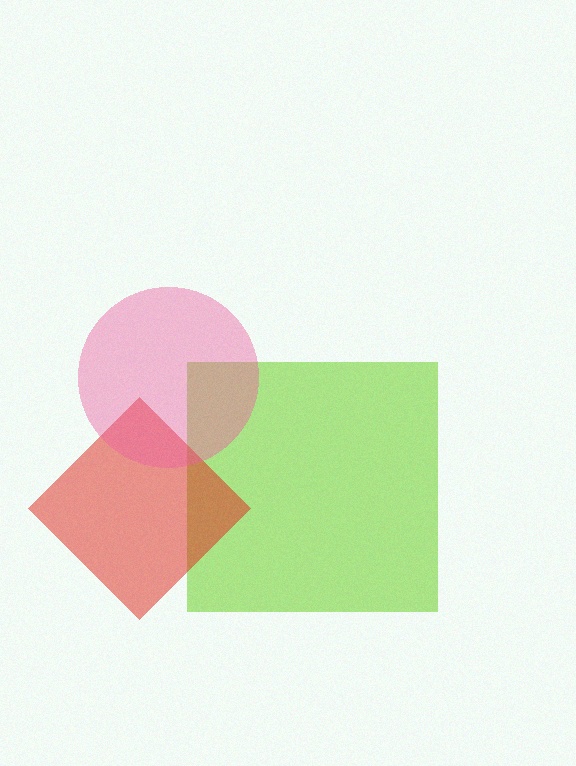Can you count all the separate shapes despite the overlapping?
Yes, there are 3 separate shapes.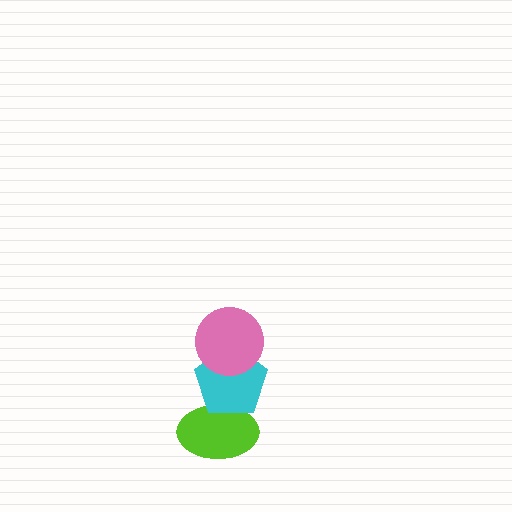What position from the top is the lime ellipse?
The lime ellipse is 3rd from the top.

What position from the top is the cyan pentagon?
The cyan pentagon is 2nd from the top.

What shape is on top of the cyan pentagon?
The pink circle is on top of the cyan pentagon.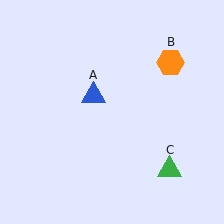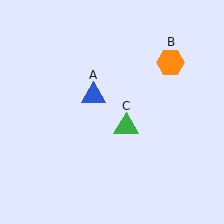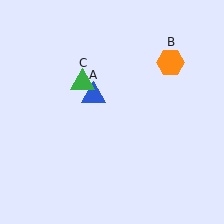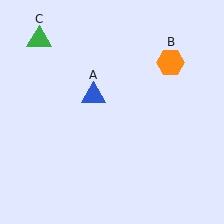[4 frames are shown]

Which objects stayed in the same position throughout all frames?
Blue triangle (object A) and orange hexagon (object B) remained stationary.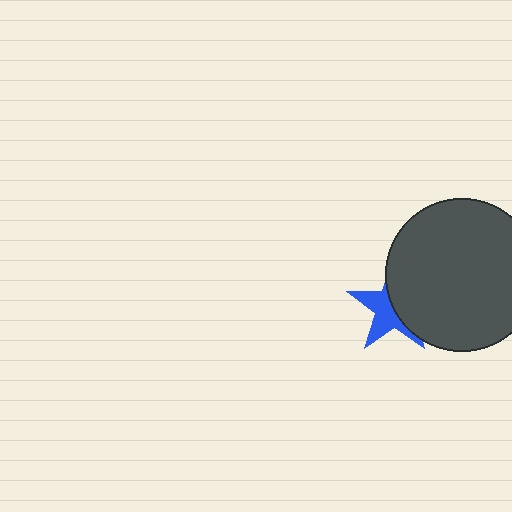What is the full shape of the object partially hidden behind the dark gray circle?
The partially hidden object is a blue star.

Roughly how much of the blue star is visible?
About half of it is visible (roughly 48%).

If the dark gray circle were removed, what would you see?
You would see the complete blue star.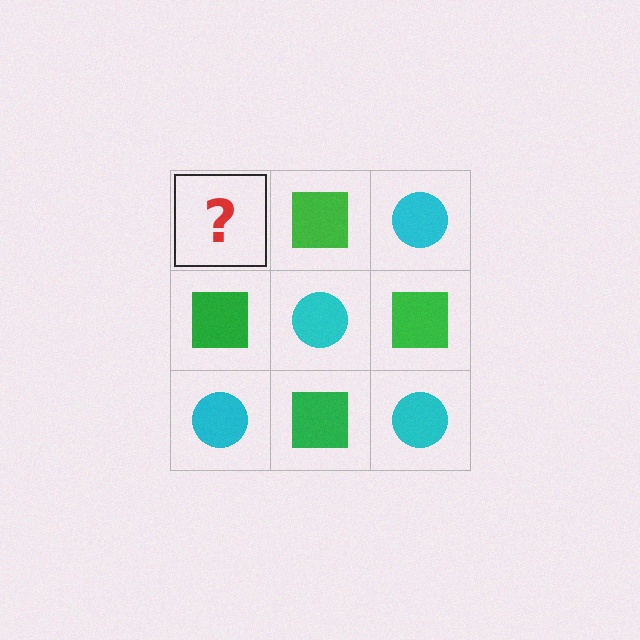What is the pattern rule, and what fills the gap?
The rule is that it alternates cyan circle and green square in a checkerboard pattern. The gap should be filled with a cyan circle.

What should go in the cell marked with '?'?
The missing cell should contain a cyan circle.